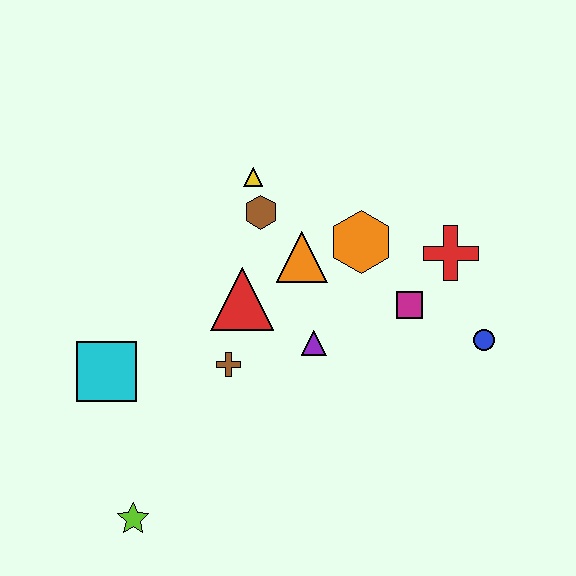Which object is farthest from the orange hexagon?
The lime star is farthest from the orange hexagon.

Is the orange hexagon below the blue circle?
No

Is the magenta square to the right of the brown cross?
Yes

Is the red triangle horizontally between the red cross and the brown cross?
Yes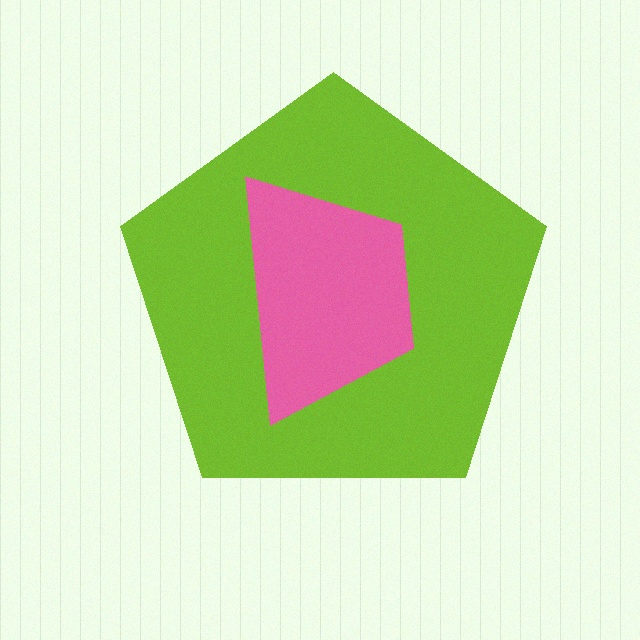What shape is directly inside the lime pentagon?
The pink trapezoid.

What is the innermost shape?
The pink trapezoid.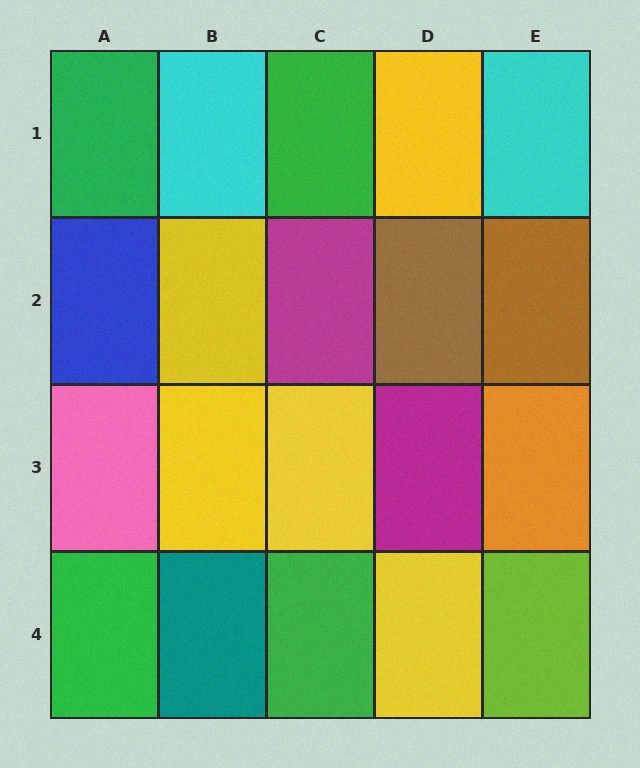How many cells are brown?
2 cells are brown.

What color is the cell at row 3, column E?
Orange.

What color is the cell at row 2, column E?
Brown.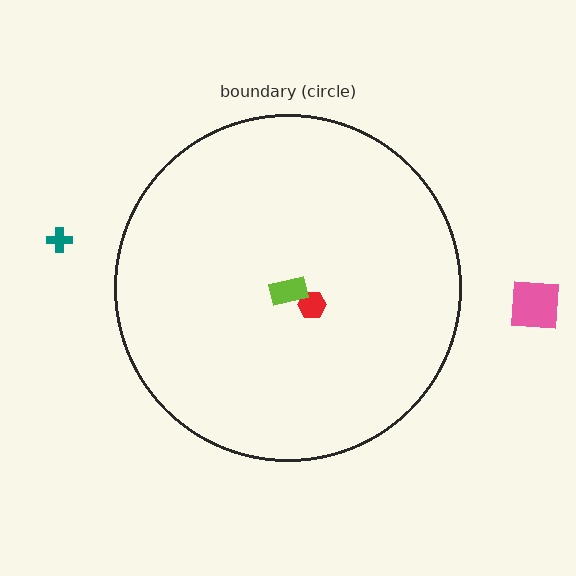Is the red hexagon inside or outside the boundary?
Inside.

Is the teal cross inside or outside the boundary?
Outside.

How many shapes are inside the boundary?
2 inside, 2 outside.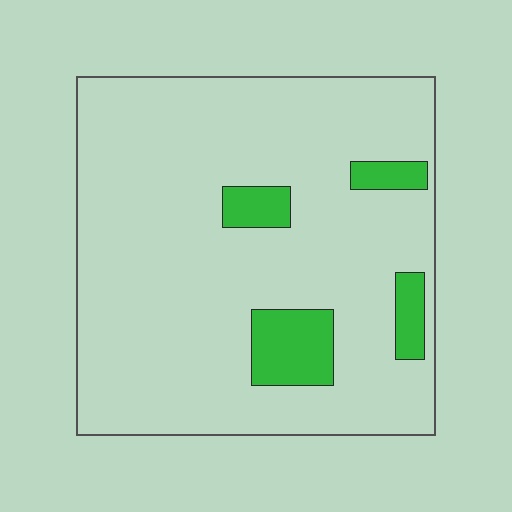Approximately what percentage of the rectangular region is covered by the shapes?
Approximately 10%.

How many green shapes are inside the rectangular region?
4.